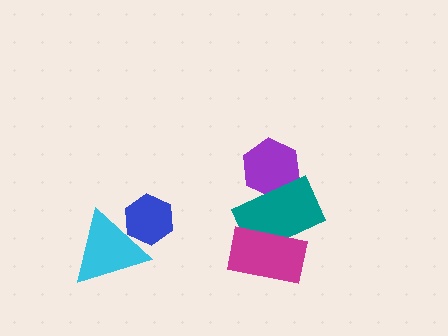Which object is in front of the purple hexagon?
The teal rectangle is in front of the purple hexagon.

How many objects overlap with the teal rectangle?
2 objects overlap with the teal rectangle.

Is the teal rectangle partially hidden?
Yes, it is partially covered by another shape.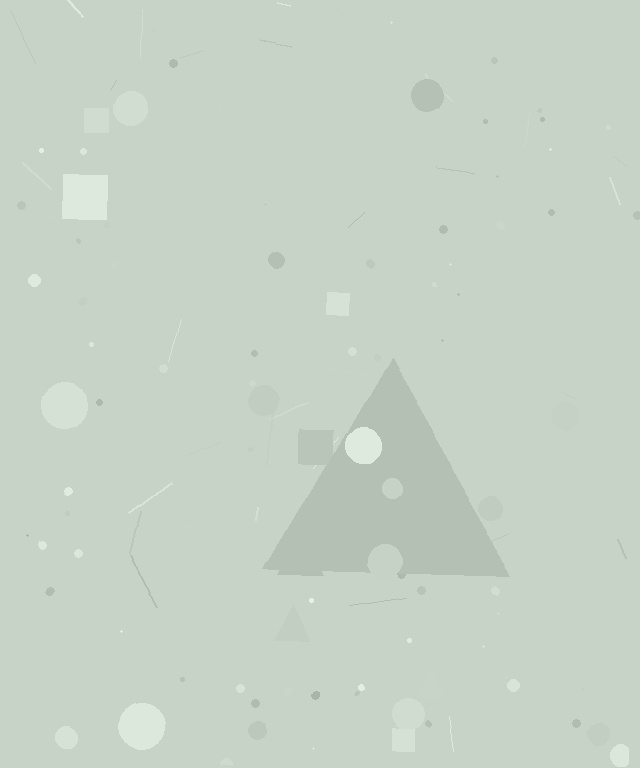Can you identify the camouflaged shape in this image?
The camouflaged shape is a triangle.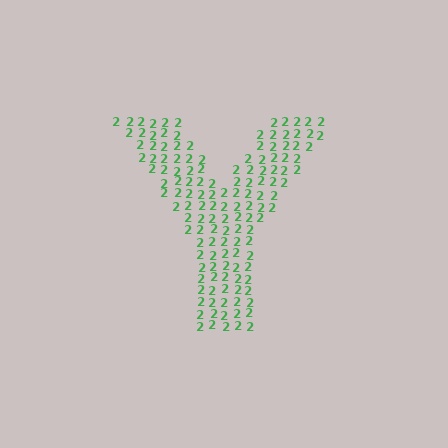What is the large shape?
The large shape is the letter Y.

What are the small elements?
The small elements are digit 2's.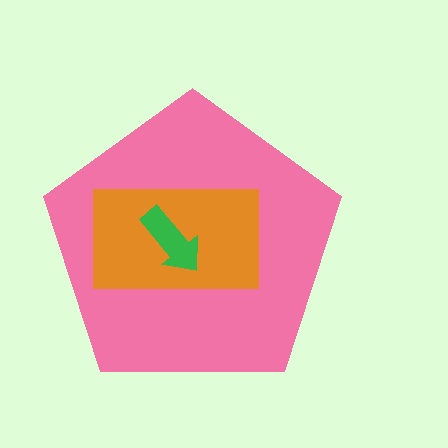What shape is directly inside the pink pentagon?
The orange rectangle.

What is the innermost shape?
The green arrow.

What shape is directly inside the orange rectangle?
The green arrow.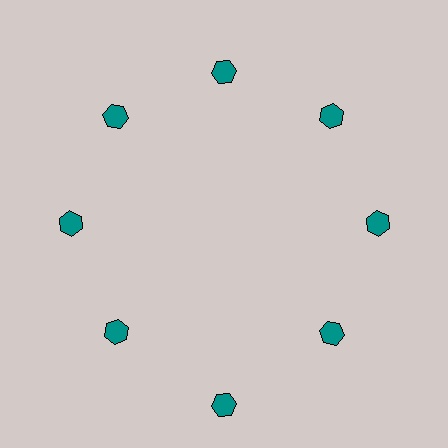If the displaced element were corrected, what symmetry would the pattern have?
It would have 8-fold rotational symmetry — the pattern would map onto itself every 45 degrees.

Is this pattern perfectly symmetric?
No. The 8 teal hexagons are arranged in a ring, but one element near the 6 o'clock position is pushed outward from the center, breaking the 8-fold rotational symmetry.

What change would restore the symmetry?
The symmetry would be restored by moving it inward, back onto the ring so that all 8 hexagons sit at equal angles and equal distance from the center.